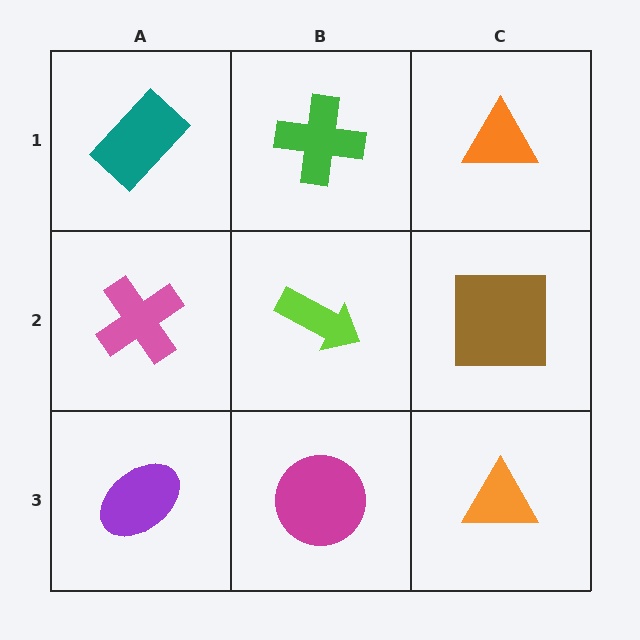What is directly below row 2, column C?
An orange triangle.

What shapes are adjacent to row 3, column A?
A pink cross (row 2, column A), a magenta circle (row 3, column B).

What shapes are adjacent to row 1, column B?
A lime arrow (row 2, column B), a teal rectangle (row 1, column A), an orange triangle (row 1, column C).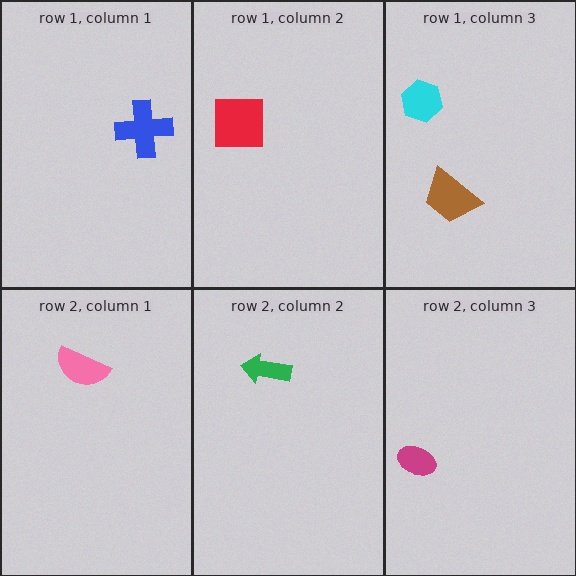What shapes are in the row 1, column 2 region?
The red square.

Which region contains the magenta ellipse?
The row 2, column 3 region.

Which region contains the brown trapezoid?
The row 1, column 3 region.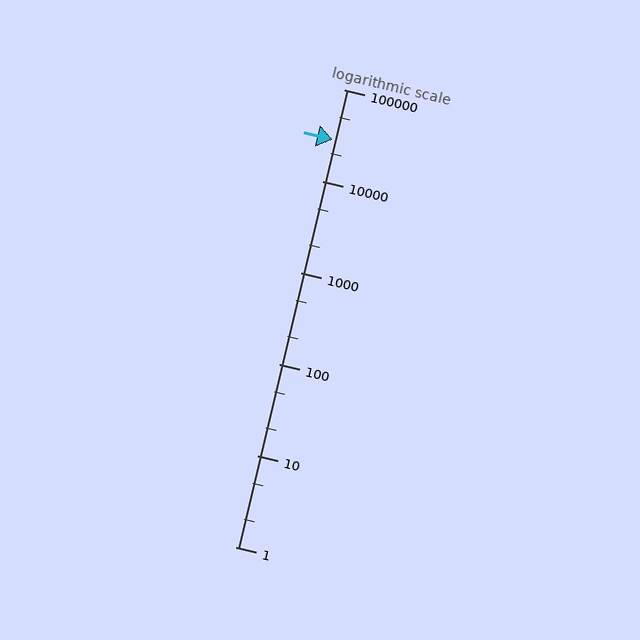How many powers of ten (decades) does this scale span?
The scale spans 5 decades, from 1 to 100000.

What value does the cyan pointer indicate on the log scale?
The pointer indicates approximately 28000.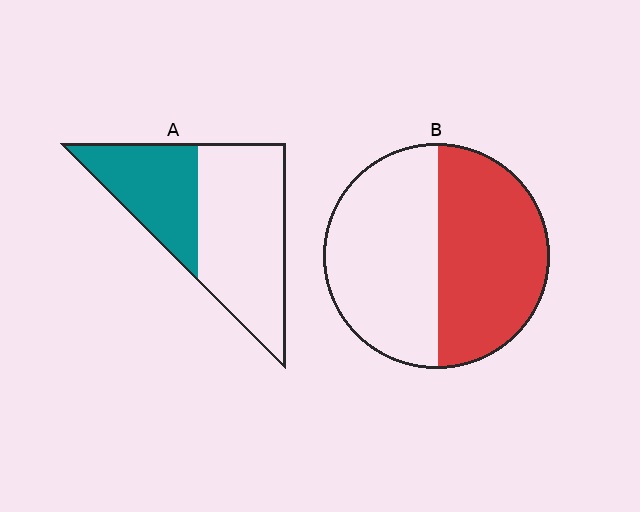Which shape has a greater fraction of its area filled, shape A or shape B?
Shape B.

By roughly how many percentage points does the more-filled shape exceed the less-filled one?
By roughly 10 percentage points (B over A).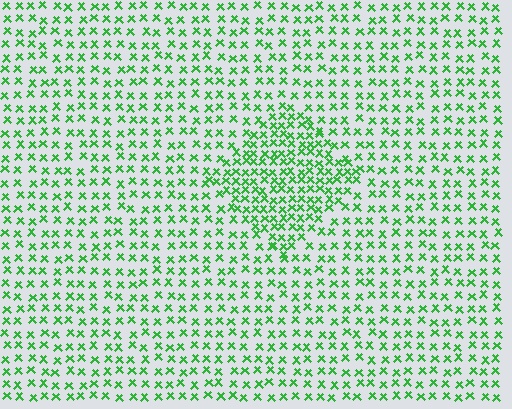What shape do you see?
I see a diamond.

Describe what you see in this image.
The image contains small green elements arranged at two different densities. A diamond-shaped region is visible where the elements are more densely packed than the surrounding area.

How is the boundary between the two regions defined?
The boundary is defined by a change in element density (approximately 1.8x ratio). All elements are the same color, size, and shape.